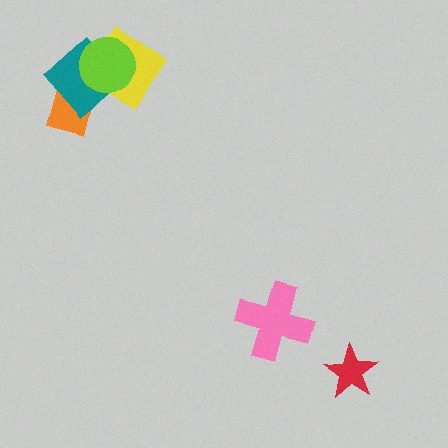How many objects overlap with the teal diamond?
3 objects overlap with the teal diamond.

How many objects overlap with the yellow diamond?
2 objects overlap with the yellow diamond.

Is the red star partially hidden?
No, no other shape covers it.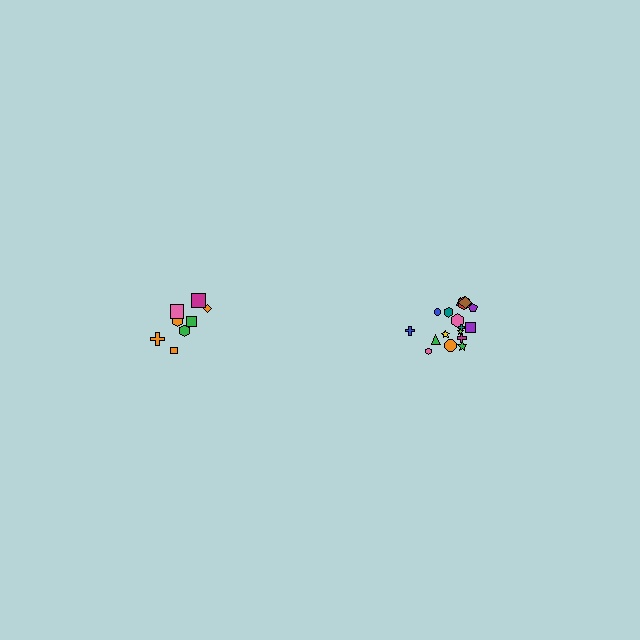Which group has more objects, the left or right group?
The right group.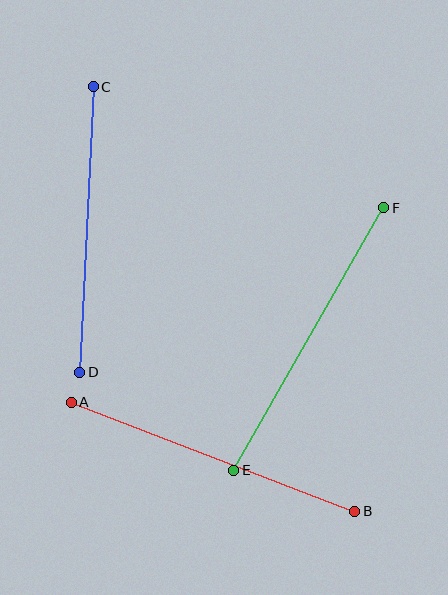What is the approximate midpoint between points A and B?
The midpoint is at approximately (213, 457) pixels.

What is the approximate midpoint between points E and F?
The midpoint is at approximately (309, 339) pixels.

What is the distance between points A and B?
The distance is approximately 304 pixels.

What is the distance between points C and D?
The distance is approximately 286 pixels.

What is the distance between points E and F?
The distance is approximately 302 pixels.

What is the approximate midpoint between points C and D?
The midpoint is at approximately (87, 230) pixels.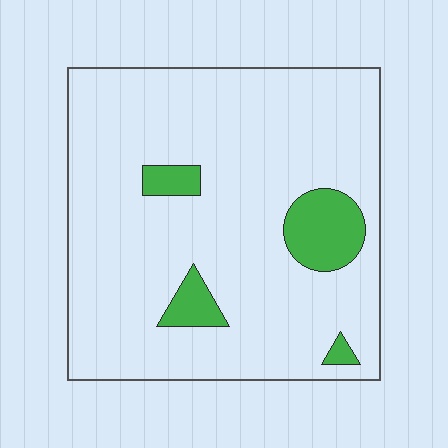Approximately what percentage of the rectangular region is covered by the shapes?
Approximately 10%.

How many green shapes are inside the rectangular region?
4.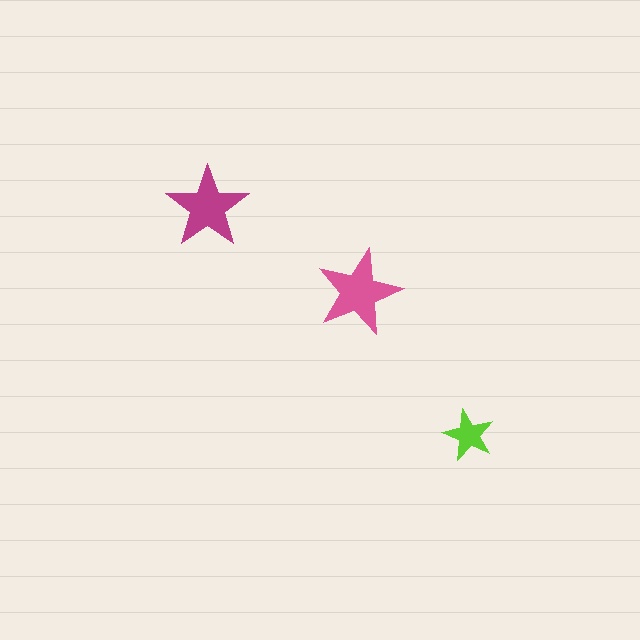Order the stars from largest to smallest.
the pink one, the magenta one, the lime one.